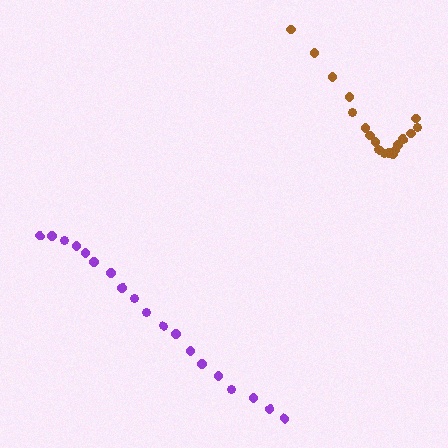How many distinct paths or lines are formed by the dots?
There are 2 distinct paths.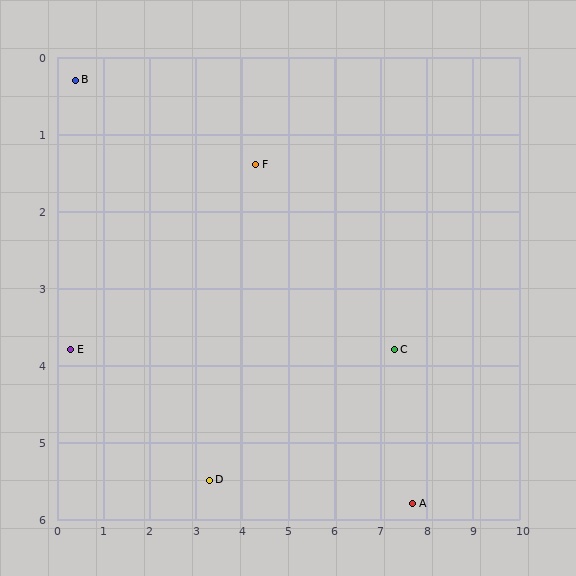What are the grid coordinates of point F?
Point F is at approximately (4.3, 1.4).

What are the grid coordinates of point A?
Point A is at approximately (7.7, 5.8).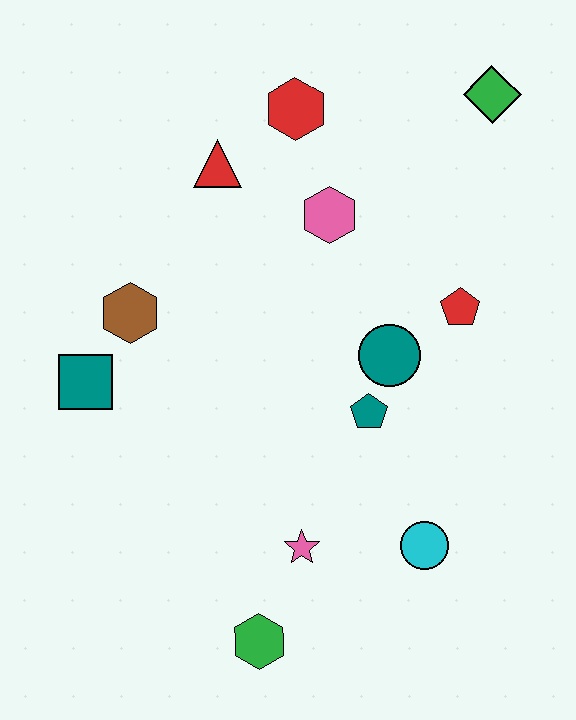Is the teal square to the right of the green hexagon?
No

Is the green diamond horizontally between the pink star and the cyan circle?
No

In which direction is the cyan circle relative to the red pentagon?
The cyan circle is below the red pentagon.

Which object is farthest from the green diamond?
The green hexagon is farthest from the green diamond.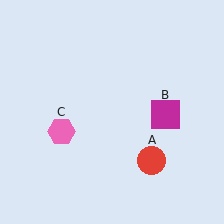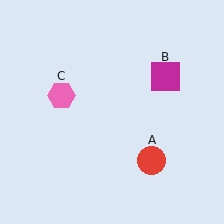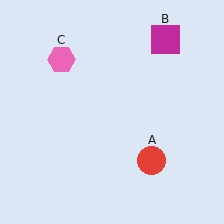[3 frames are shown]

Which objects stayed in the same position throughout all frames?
Red circle (object A) remained stationary.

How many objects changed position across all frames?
2 objects changed position: magenta square (object B), pink hexagon (object C).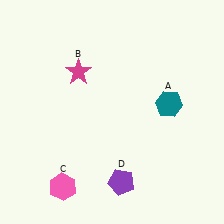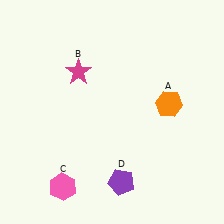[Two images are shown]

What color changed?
The hexagon (A) changed from teal in Image 1 to orange in Image 2.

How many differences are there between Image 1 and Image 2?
There is 1 difference between the two images.